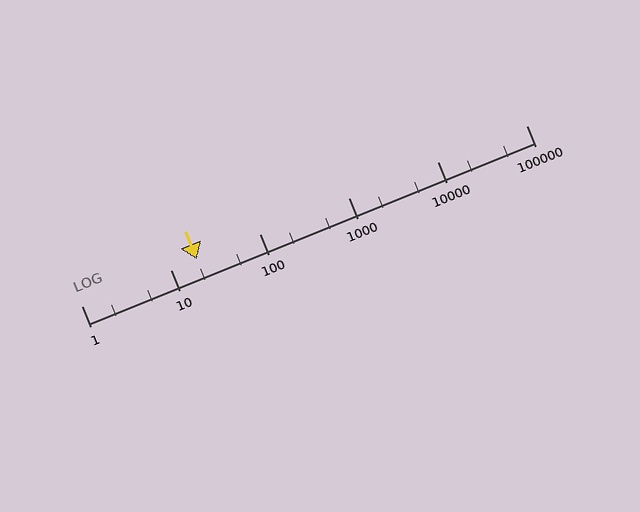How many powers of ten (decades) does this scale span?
The scale spans 5 decades, from 1 to 100000.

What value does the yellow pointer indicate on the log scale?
The pointer indicates approximately 20.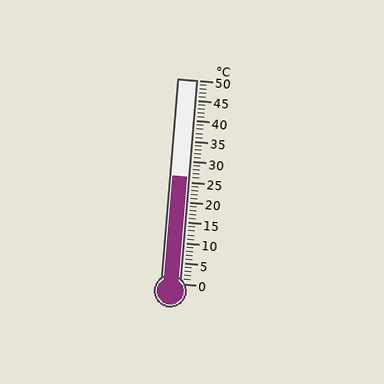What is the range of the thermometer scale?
The thermometer scale ranges from 0°C to 50°C.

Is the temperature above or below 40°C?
The temperature is below 40°C.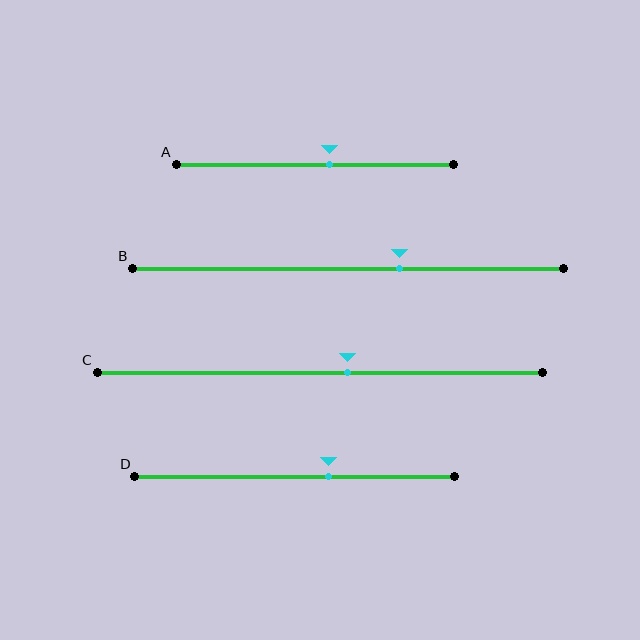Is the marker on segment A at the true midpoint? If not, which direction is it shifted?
No, the marker on segment A is shifted to the right by about 5% of the segment length.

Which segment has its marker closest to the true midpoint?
Segment A has its marker closest to the true midpoint.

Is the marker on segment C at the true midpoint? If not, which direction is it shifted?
No, the marker on segment C is shifted to the right by about 6% of the segment length.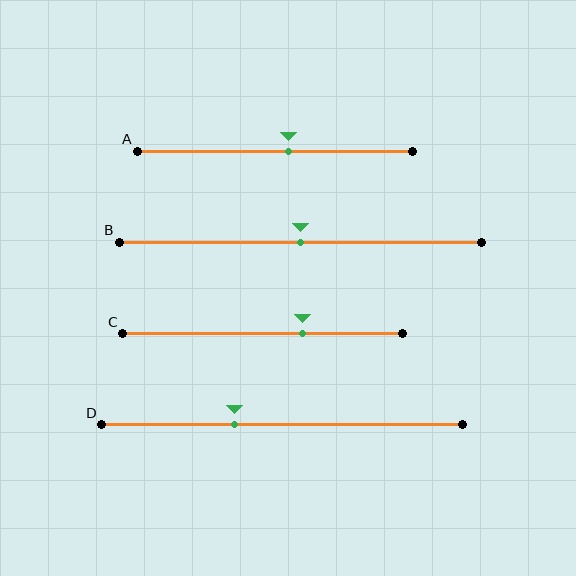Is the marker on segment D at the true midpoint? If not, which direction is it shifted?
No, the marker on segment D is shifted to the left by about 13% of the segment length.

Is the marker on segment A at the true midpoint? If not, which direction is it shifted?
No, the marker on segment A is shifted to the right by about 5% of the segment length.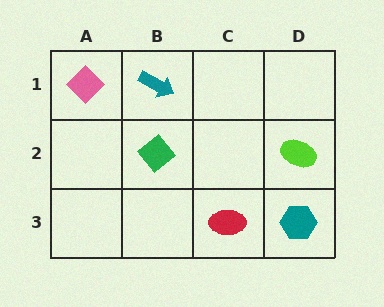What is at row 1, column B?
A teal arrow.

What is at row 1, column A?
A pink diamond.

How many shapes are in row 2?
2 shapes.